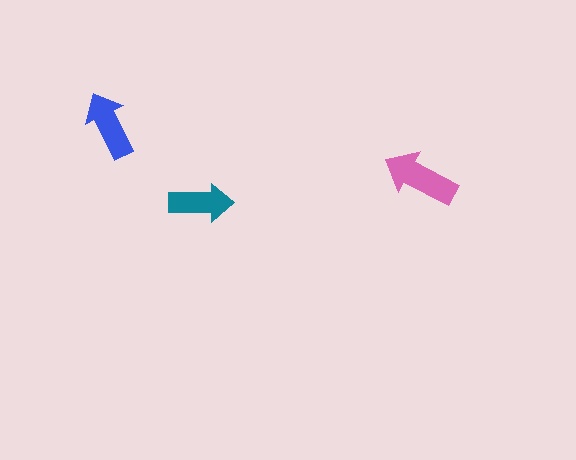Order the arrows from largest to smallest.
the pink one, the blue one, the teal one.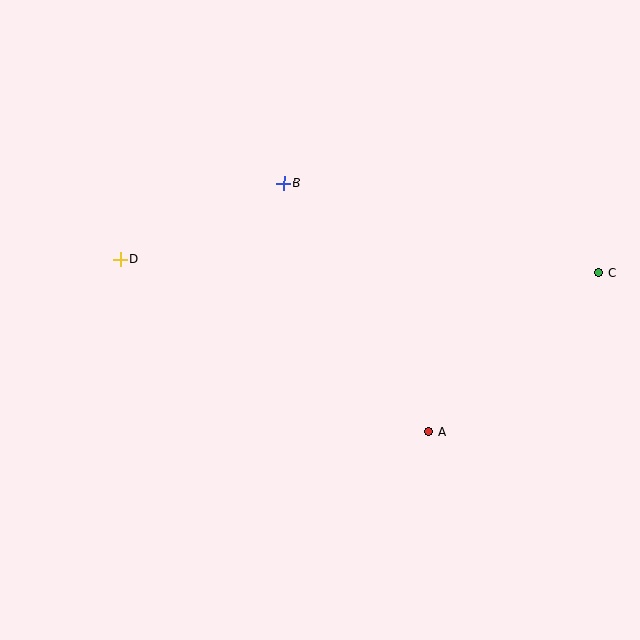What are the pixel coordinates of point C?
Point C is at (599, 273).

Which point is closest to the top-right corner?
Point C is closest to the top-right corner.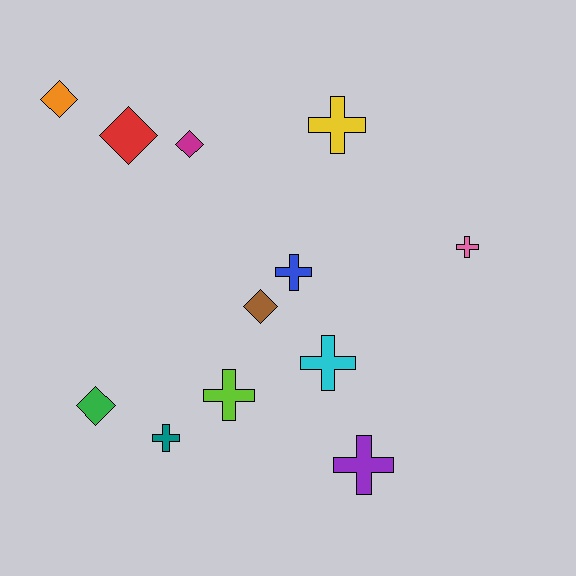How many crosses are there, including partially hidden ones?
There are 7 crosses.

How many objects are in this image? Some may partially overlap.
There are 12 objects.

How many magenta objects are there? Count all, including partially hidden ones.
There is 1 magenta object.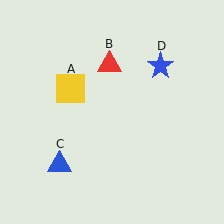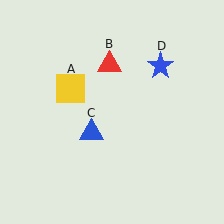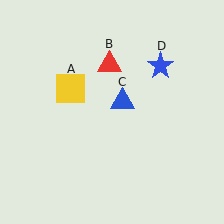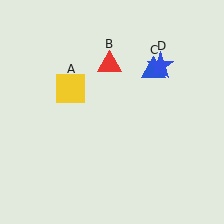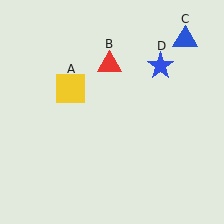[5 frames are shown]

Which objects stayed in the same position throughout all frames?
Yellow square (object A) and red triangle (object B) and blue star (object D) remained stationary.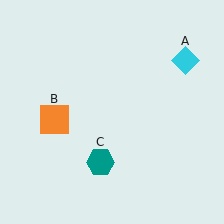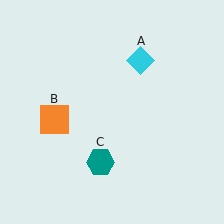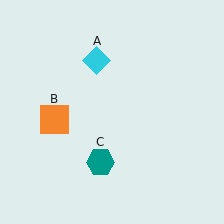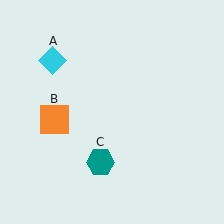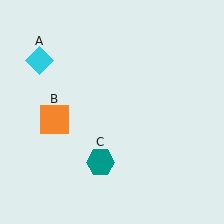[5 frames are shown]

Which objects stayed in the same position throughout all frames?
Orange square (object B) and teal hexagon (object C) remained stationary.